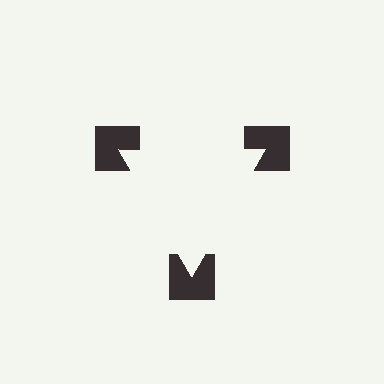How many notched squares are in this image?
There are 3 — one at each vertex of the illusory triangle.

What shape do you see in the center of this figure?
An illusory triangle — its edges are inferred from the aligned wedge cuts in the notched squares, not physically drawn.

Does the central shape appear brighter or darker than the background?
It typically appears slightly brighter than the background, even though no actual brightness change is drawn.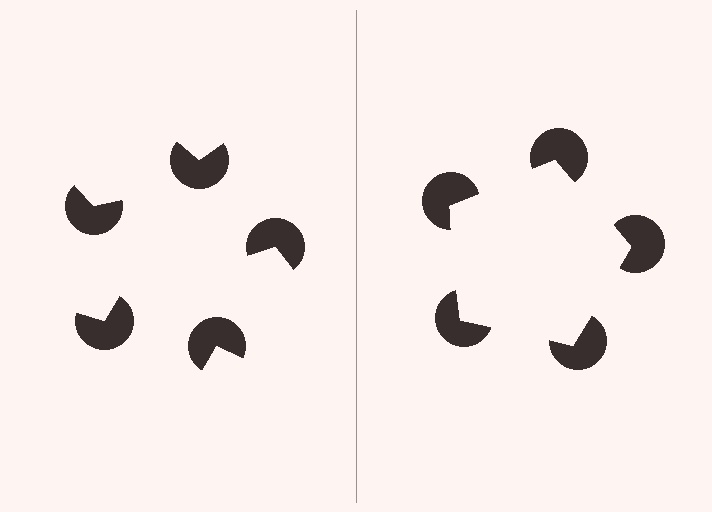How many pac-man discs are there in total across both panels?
10 — 5 on each side.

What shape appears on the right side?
An illusory pentagon.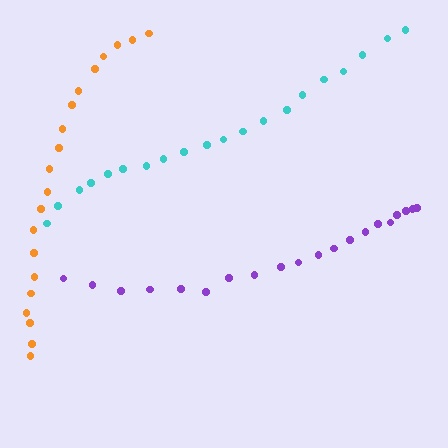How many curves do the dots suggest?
There are 3 distinct paths.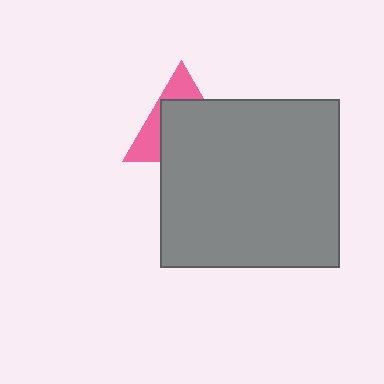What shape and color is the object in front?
The object in front is a gray rectangle.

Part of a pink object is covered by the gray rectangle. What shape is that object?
It is a triangle.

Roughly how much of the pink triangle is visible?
A small part of it is visible (roughly 35%).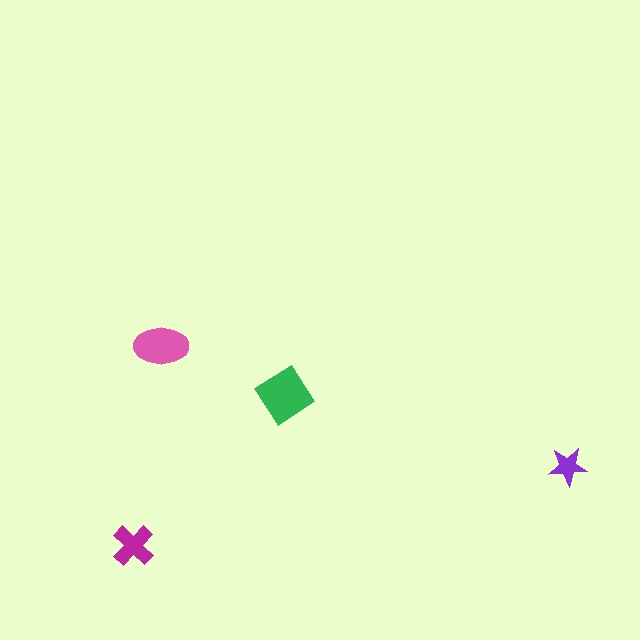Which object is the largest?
The green diamond.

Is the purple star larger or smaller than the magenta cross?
Smaller.